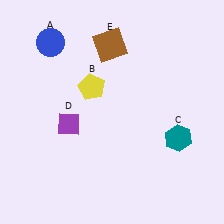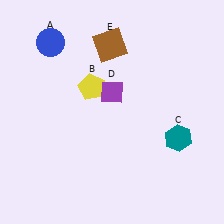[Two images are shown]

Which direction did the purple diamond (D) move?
The purple diamond (D) moved right.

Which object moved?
The purple diamond (D) moved right.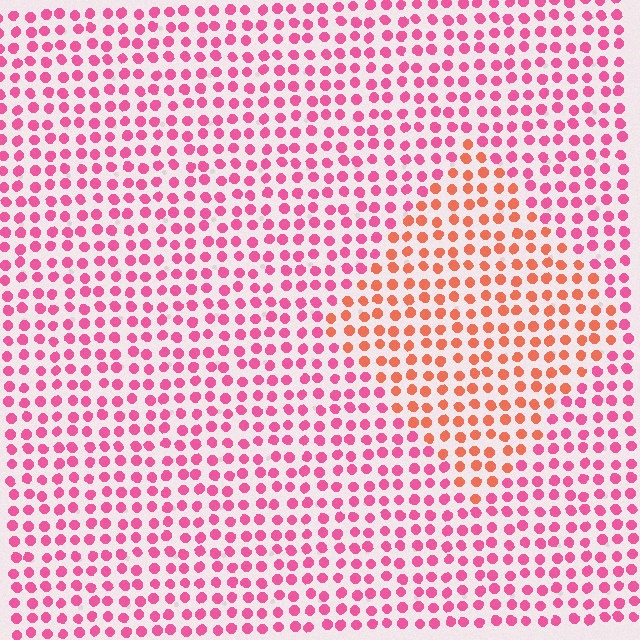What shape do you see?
I see a diamond.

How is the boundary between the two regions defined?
The boundary is defined purely by a slight shift in hue (about 39 degrees). Spacing, size, and orientation are identical on both sides.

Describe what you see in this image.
The image is filled with small pink elements in a uniform arrangement. A diamond-shaped region is visible where the elements are tinted to a slightly different hue, forming a subtle color boundary.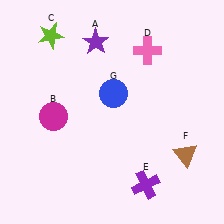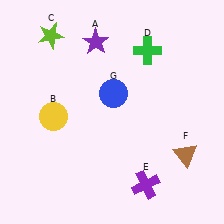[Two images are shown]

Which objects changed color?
B changed from magenta to yellow. D changed from pink to green.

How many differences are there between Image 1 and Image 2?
There are 2 differences between the two images.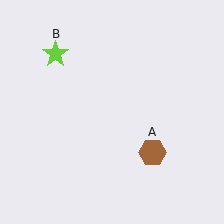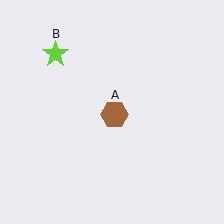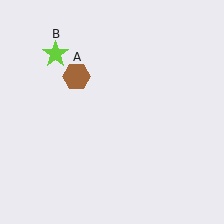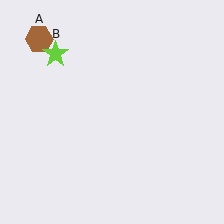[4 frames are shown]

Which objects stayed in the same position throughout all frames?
Lime star (object B) remained stationary.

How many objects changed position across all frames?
1 object changed position: brown hexagon (object A).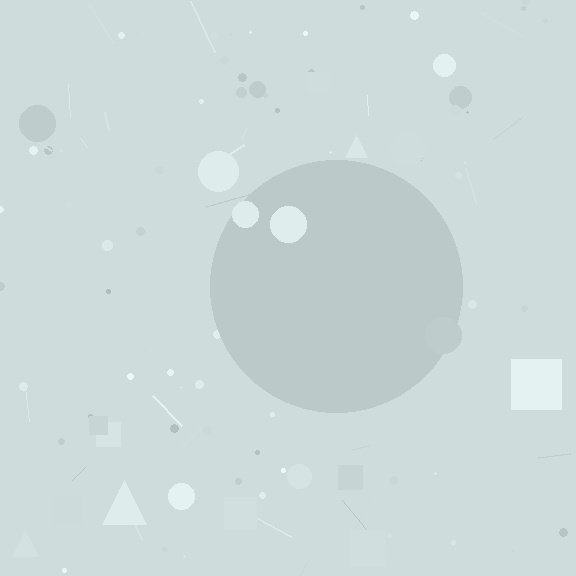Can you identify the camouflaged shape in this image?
The camouflaged shape is a circle.